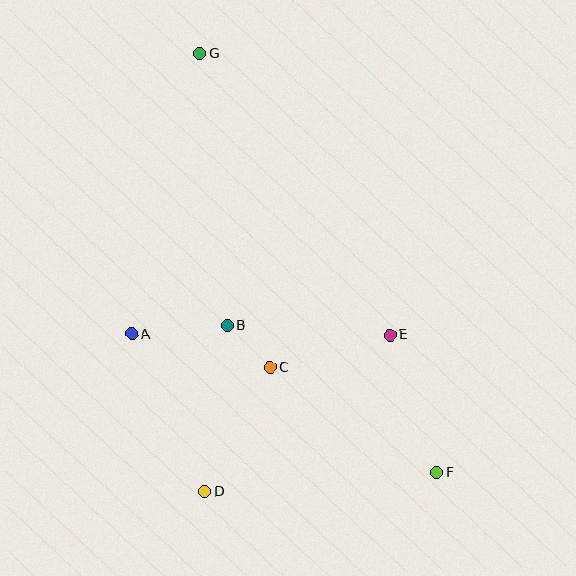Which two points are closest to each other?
Points B and C are closest to each other.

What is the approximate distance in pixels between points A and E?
The distance between A and E is approximately 258 pixels.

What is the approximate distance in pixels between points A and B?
The distance between A and B is approximately 96 pixels.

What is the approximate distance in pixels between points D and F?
The distance between D and F is approximately 233 pixels.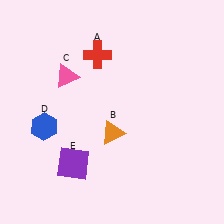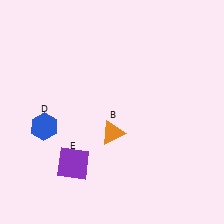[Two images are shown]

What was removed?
The red cross (A), the pink triangle (C) were removed in Image 2.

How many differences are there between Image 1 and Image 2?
There are 2 differences between the two images.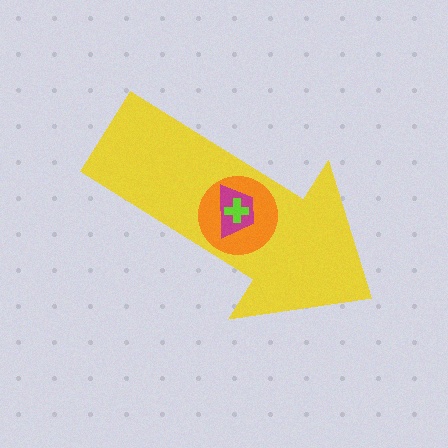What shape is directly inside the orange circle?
The magenta trapezoid.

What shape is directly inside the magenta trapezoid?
The lime cross.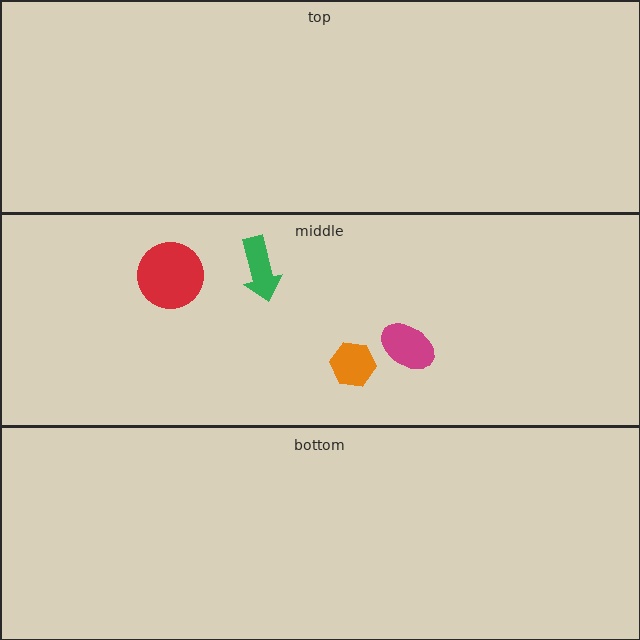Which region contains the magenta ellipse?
The middle region.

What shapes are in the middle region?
The magenta ellipse, the green arrow, the orange hexagon, the red circle.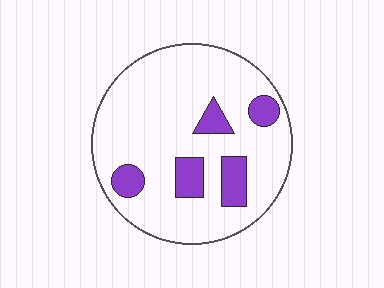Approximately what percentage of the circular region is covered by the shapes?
Approximately 15%.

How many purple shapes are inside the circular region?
5.